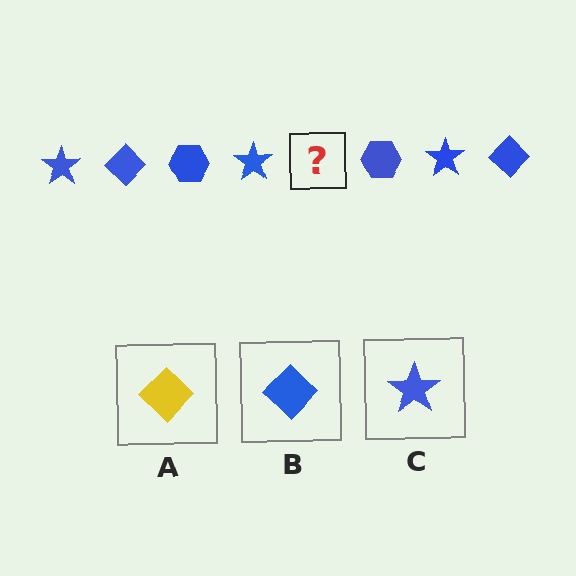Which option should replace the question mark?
Option B.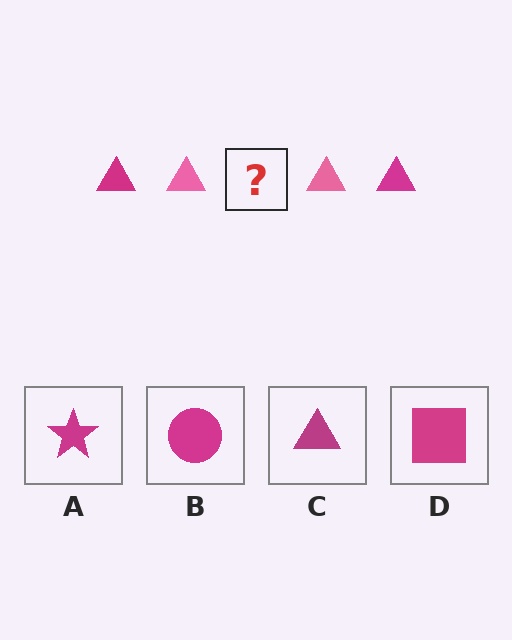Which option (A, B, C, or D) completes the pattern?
C.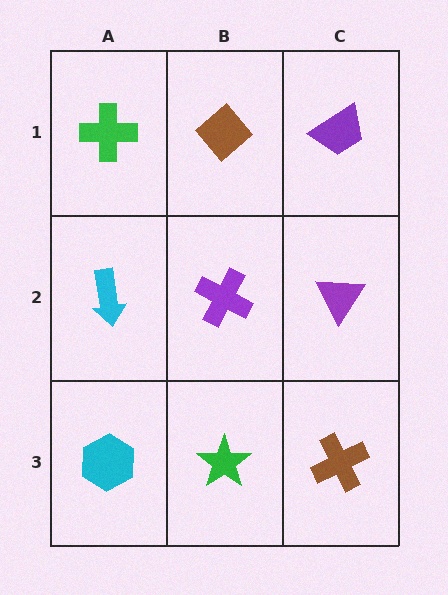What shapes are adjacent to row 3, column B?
A purple cross (row 2, column B), a cyan hexagon (row 3, column A), a brown cross (row 3, column C).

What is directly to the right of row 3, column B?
A brown cross.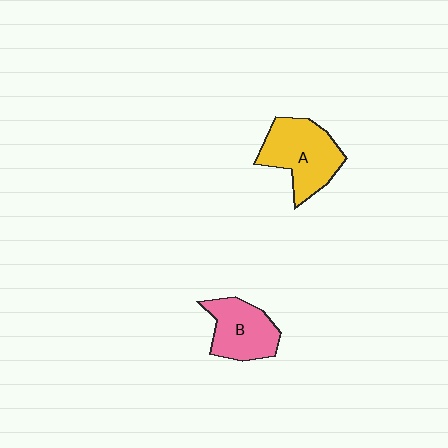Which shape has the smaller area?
Shape B (pink).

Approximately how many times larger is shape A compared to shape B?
Approximately 1.3 times.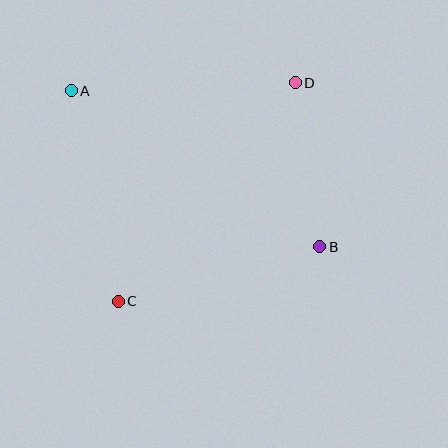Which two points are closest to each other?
Points B and D are closest to each other.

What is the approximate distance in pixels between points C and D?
The distance between C and D is approximately 281 pixels.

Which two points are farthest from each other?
Points A and B are farthest from each other.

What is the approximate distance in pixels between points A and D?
The distance between A and D is approximately 224 pixels.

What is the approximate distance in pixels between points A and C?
The distance between A and C is approximately 216 pixels.